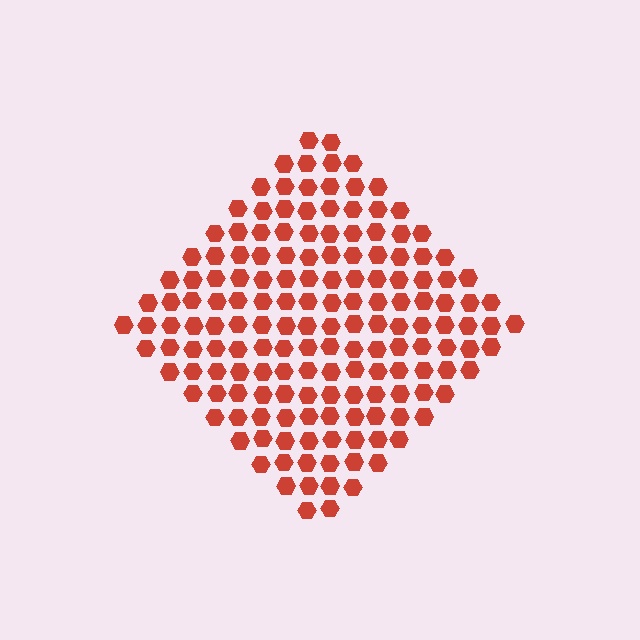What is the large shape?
The large shape is a diamond.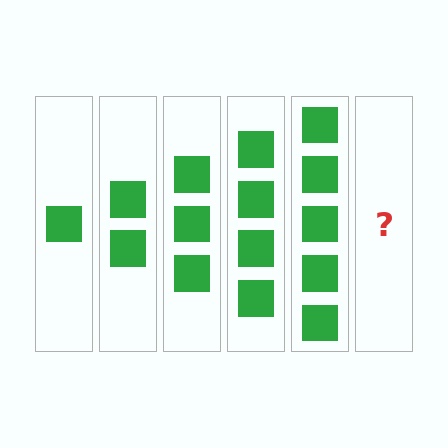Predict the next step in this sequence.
The next step is 6 squares.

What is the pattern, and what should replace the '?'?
The pattern is that each step adds one more square. The '?' should be 6 squares.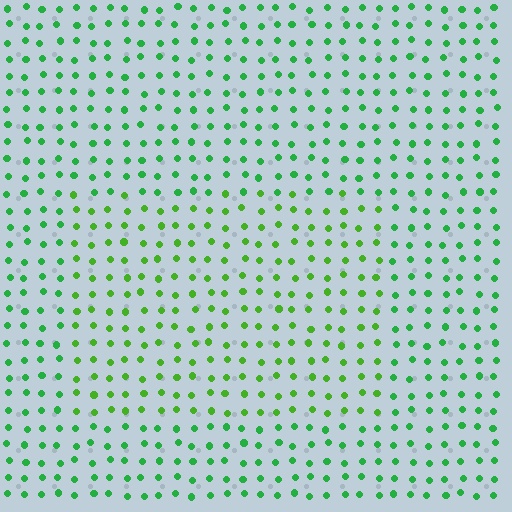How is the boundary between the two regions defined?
The boundary is defined purely by a slight shift in hue (about 26 degrees). Spacing, size, and orientation are identical on both sides.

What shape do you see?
I see a rectangle.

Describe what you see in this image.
The image is filled with small green elements in a uniform arrangement. A rectangle-shaped region is visible where the elements are tinted to a slightly different hue, forming a subtle color boundary.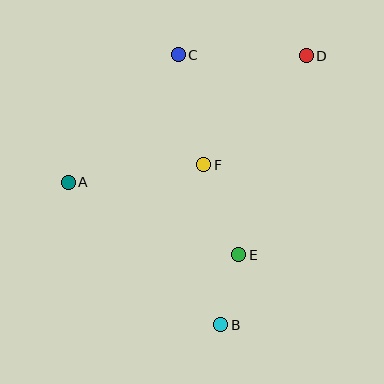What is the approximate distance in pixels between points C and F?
The distance between C and F is approximately 113 pixels.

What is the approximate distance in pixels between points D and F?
The distance between D and F is approximately 150 pixels.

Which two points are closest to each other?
Points B and E are closest to each other.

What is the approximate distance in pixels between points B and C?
The distance between B and C is approximately 273 pixels.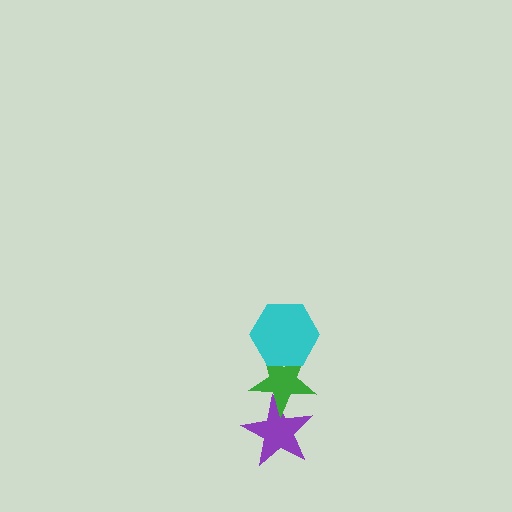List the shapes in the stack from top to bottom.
From top to bottom: the cyan hexagon, the green star, the purple star.